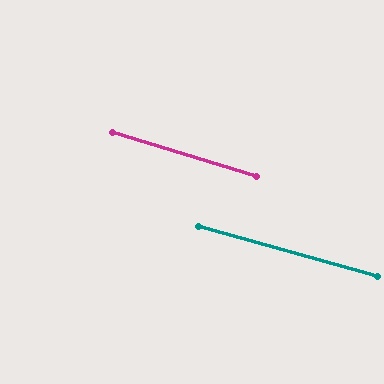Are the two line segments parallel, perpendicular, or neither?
Parallel — their directions differ by only 1.6°.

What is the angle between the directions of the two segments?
Approximately 2 degrees.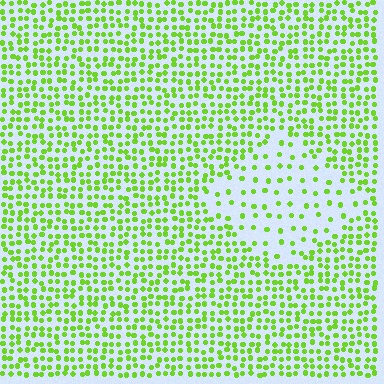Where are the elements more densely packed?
The elements are more densely packed outside the diamond boundary.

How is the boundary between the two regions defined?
The boundary is defined by a change in element density (approximately 2.6x ratio). All elements are the same color, size, and shape.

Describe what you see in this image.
The image contains small lime elements arranged at two different densities. A diamond-shaped region is visible where the elements are less densely packed than the surrounding area.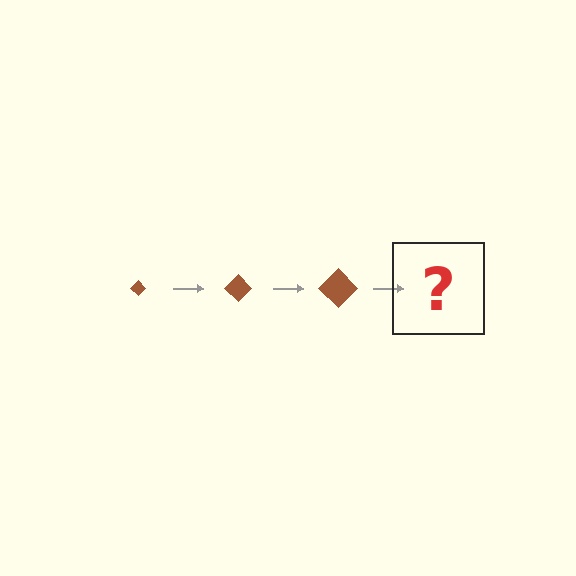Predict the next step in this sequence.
The next step is a brown diamond, larger than the previous one.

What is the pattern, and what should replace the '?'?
The pattern is that the diamond gets progressively larger each step. The '?' should be a brown diamond, larger than the previous one.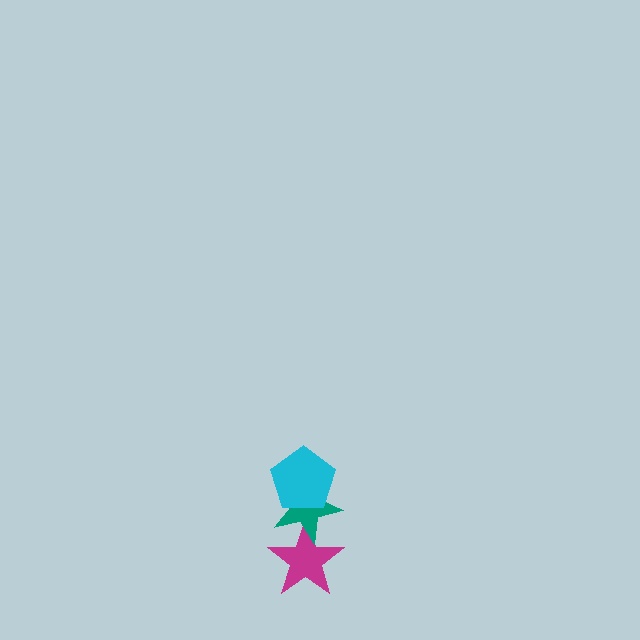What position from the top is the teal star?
The teal star is 2nd from the top.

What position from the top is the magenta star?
The magenta star is 3rd from the top.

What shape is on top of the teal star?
The cyan pentagon is on top of the teal star.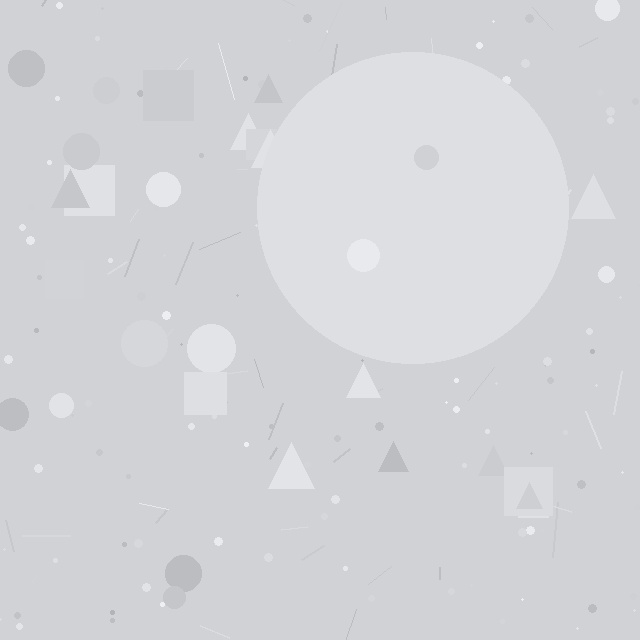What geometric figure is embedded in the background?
A circle is embedded in the background.